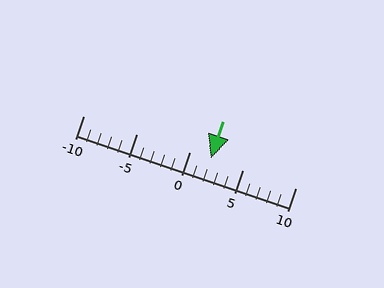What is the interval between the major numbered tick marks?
The major tick marks are spaced 5 units apart.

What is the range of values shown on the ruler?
The ruler shows values from -10 to 10.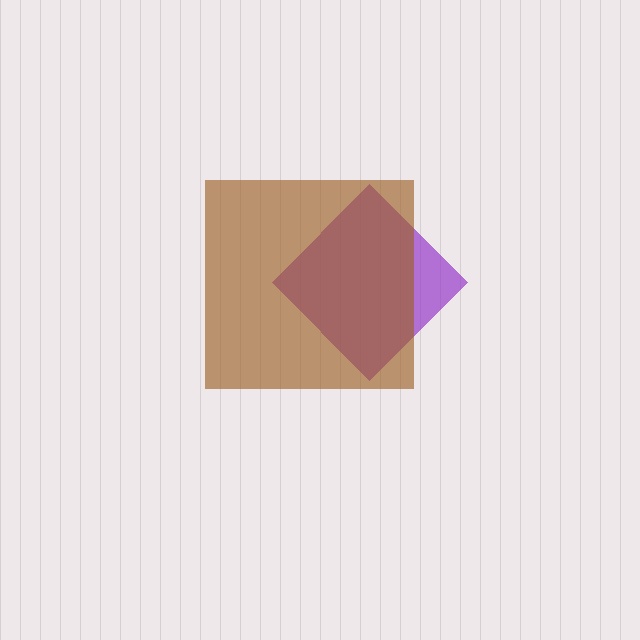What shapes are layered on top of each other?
The layered shapes are: a purple diamond, a brown square.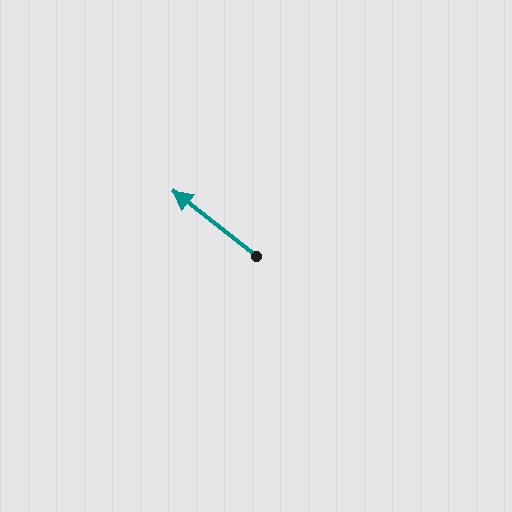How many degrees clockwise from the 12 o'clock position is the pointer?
Approximately 308 degrees.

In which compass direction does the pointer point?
Northwest.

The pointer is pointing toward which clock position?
Roughly 10 o'clock.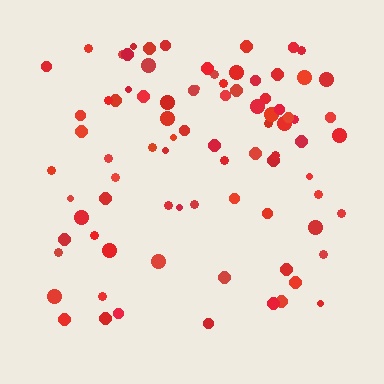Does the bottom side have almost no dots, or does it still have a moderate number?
Still a moderate number, just noticeably fewer than the top.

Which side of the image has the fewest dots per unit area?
The bottom.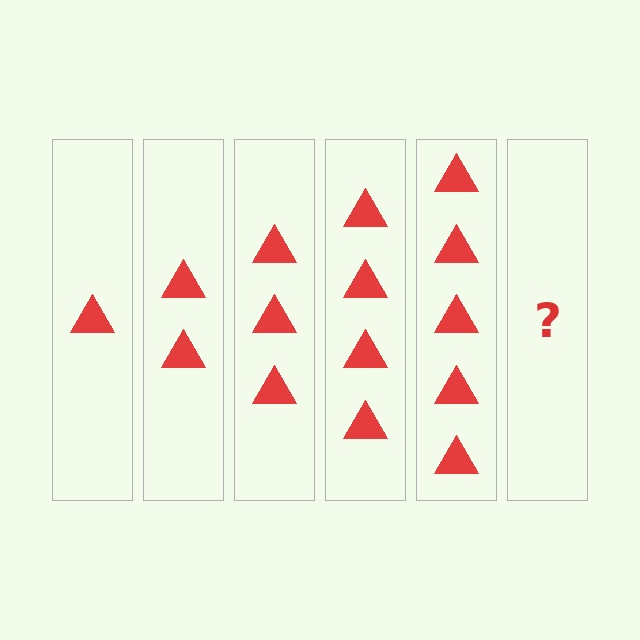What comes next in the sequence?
The next element should be 6 triangles.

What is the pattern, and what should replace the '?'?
The pattern is that each step adds one more triangle. The '?' should be 6 triangles.